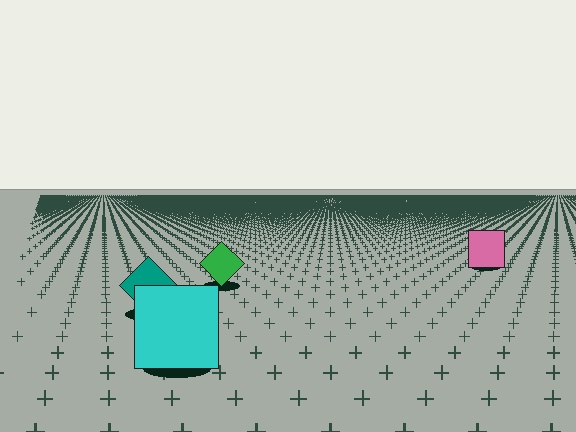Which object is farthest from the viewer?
The pink square is farthest from the viewer. It appears smaller and the ground texture around it is denser.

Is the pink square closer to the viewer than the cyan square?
No. The cyan square is closer — you can tell from the texture gradient: the ground texture is coarser near it.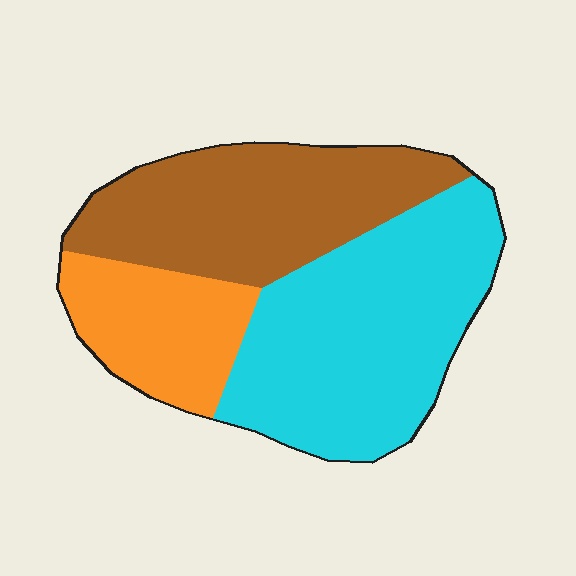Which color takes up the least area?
Orange, at roughly 20%.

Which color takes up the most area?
Cyan, at roughly 45%.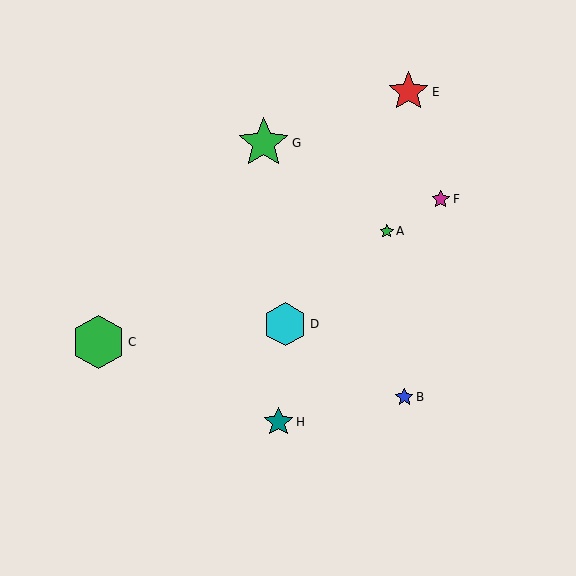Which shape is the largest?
The green hexagon (labeled C) is the largest.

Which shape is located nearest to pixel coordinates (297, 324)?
The cyan hexagon (labeled D) at (285, 324) is nearest to that location.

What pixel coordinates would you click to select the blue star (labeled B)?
Click at (404, 397) to select the blue star B.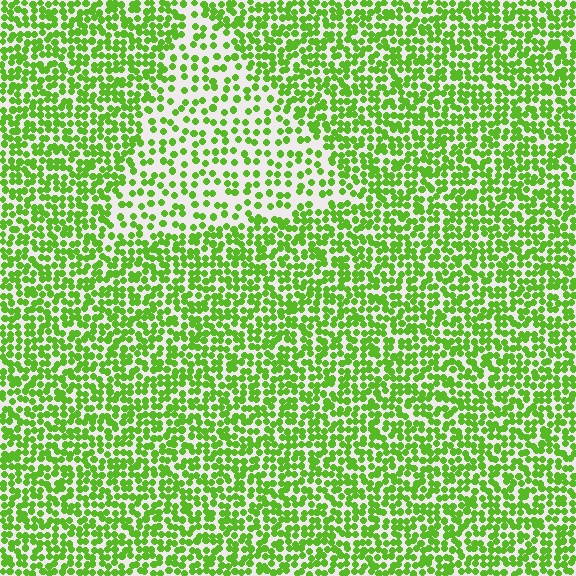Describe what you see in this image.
The image contains small lime elements arranged at two different densities. A triangle-shaped region is visible where the elements are less densely packed than the surrounding area.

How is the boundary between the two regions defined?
The boundary is defined by a change in element density (approximately 2.0x ratio). All elements are the same color, size, and shape.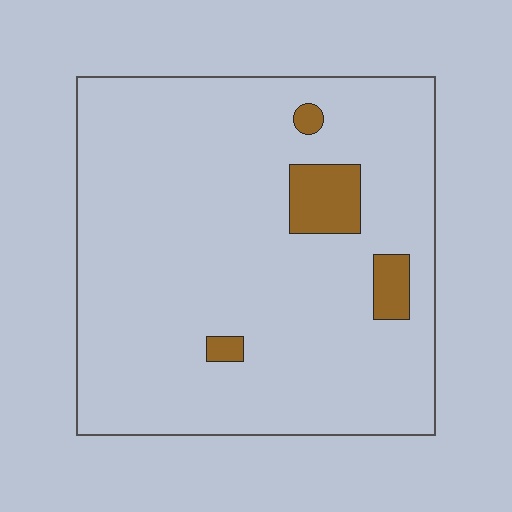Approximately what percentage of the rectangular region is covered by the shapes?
Approximately 5%.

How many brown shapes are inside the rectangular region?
4.